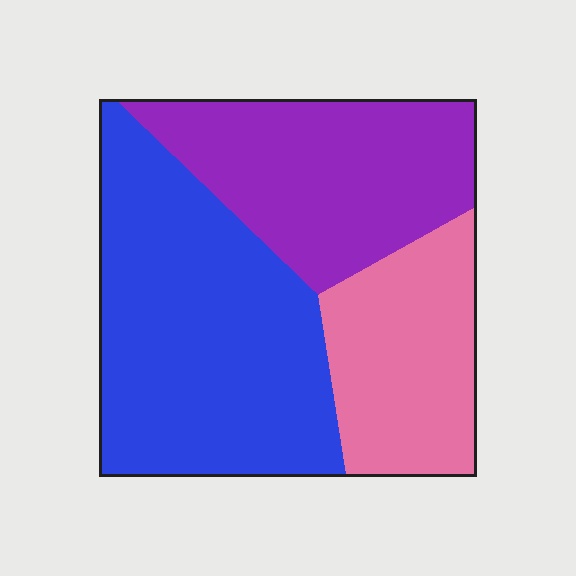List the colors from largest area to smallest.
From largest to smallest: blue, purple, pink.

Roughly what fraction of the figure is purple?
Purple takes up about one third (1/3) of the figure.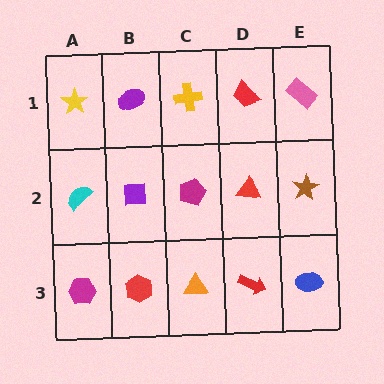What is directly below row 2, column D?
A red arrow.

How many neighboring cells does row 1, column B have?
3.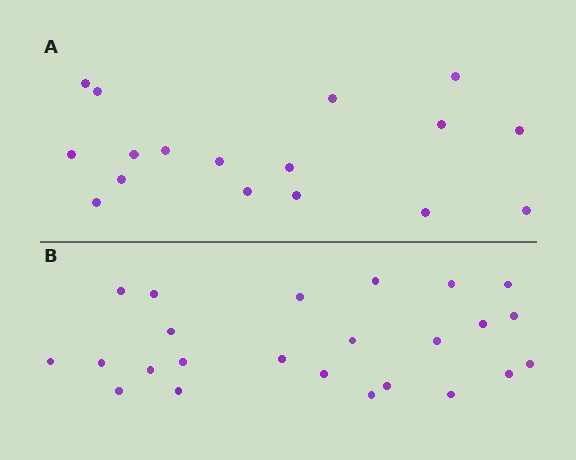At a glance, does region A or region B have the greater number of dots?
Region B (the bottom region) has more dots.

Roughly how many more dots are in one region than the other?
Region B has roughly 8 or so more dots than region A.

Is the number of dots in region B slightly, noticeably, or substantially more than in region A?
Region B has noticeably more, but not dramatically so. The ratio is roughly 1.4 to 1.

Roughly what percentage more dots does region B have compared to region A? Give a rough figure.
About 40% more.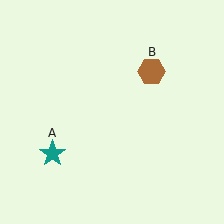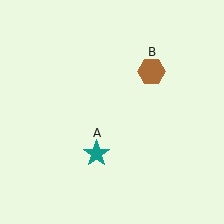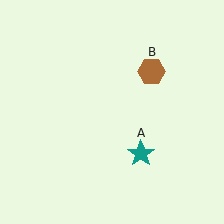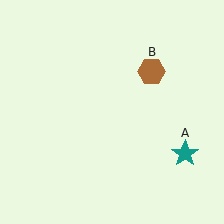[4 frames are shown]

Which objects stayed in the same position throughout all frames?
Brown hexagon (object B) remained stationary.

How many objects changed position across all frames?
1 object changed position: teal star (object A).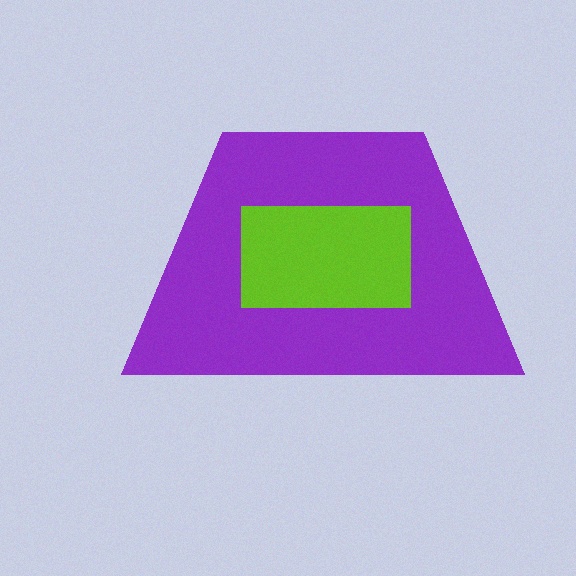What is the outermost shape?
The purple trapezoid.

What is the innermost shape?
The lime rectangle.